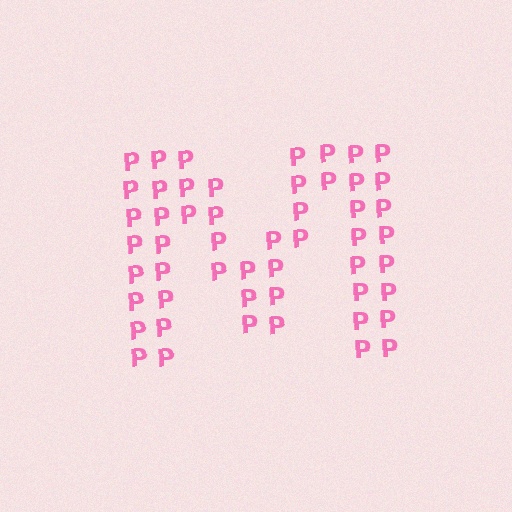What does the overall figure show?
The overall figure shows the letter M.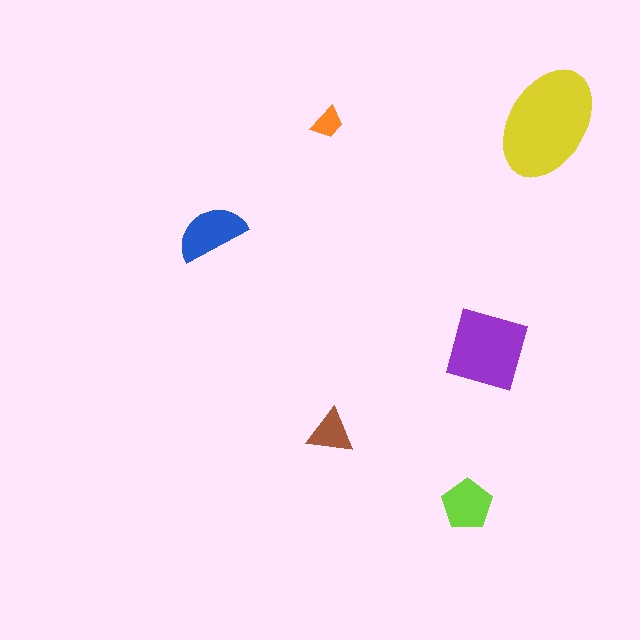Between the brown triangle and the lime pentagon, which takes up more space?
The lime pentagon.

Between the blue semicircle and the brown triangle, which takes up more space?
The blue semicircle.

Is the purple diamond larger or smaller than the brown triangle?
Larger.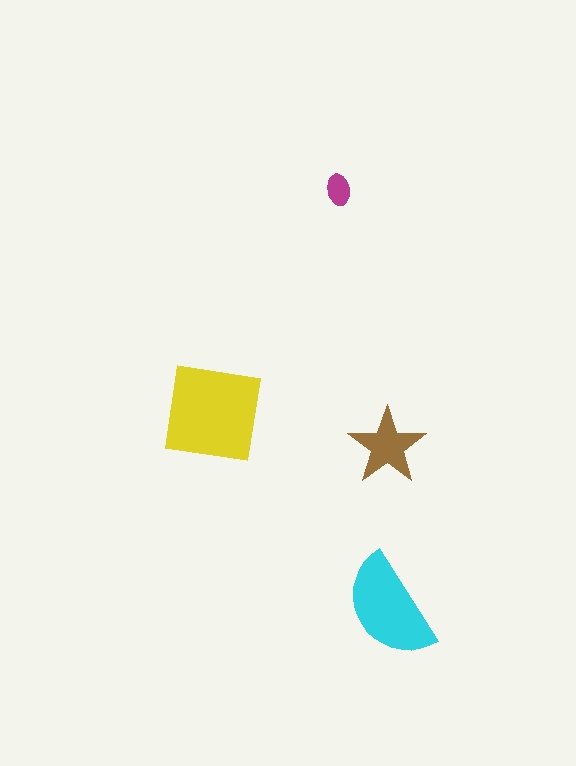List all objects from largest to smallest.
The yellow square, the cyan semicircle, the brown star, the magenta ellipse.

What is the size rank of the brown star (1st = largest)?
3rd.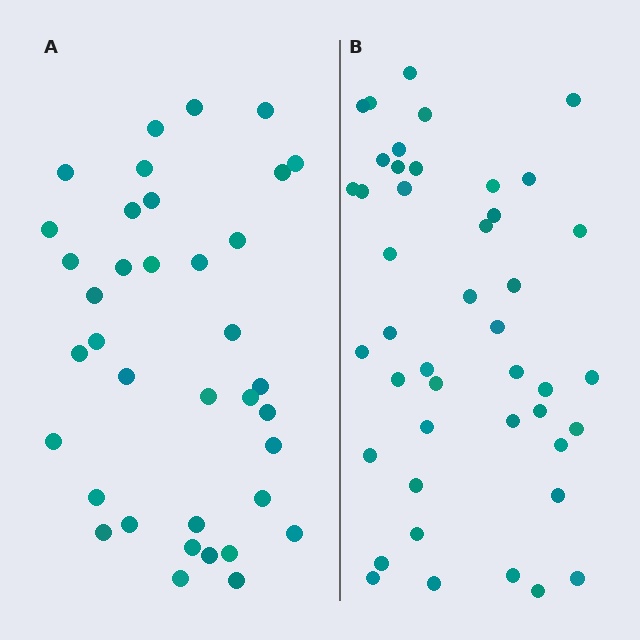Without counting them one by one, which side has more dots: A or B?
Region B (the right region) has more dots.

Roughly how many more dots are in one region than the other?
Region B has roughly 8 or so more dots than region A.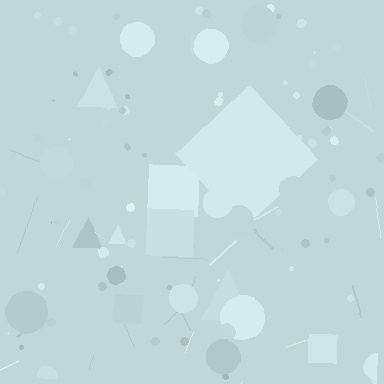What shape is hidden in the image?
A diamond is hidden in the image.